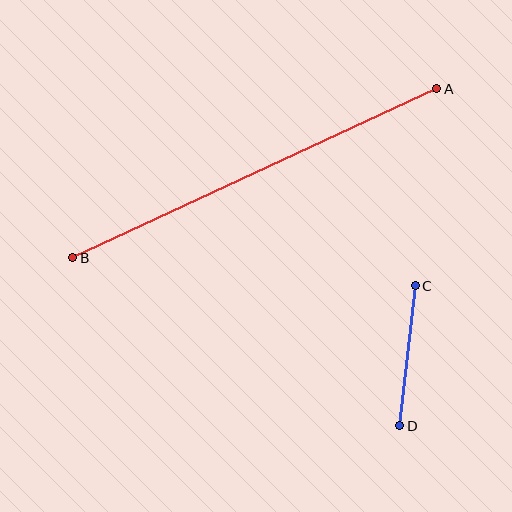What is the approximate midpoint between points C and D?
The midpoint is at approximately (407, 356) pixels.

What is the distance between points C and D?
The distance is approximately 141 pixels.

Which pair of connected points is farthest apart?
Points A and B are farthest apart.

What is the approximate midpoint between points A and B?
The midpoint is at approximately (255, 173) pixels.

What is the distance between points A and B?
The distance is approximately 402 pixels.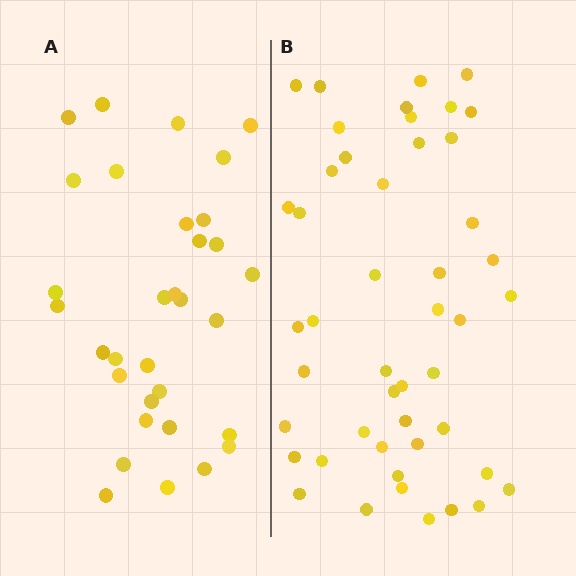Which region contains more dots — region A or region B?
Region B (the right region) has more dots.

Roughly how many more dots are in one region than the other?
Region B has approximately 15 more dots than region A.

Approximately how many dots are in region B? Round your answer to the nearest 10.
About 50 dots. (The exact count is 47, which rounds to 50.)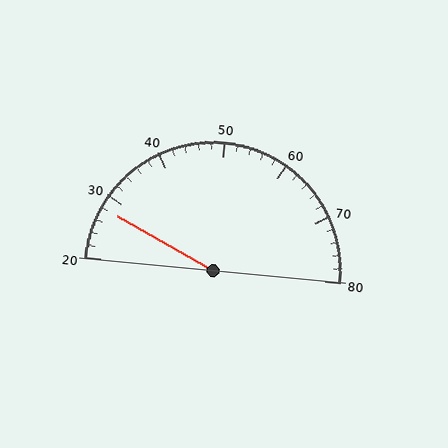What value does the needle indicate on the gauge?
The needle indicates approximately 28.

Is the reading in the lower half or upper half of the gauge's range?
The reading is in the lower half of the range (20 to 80).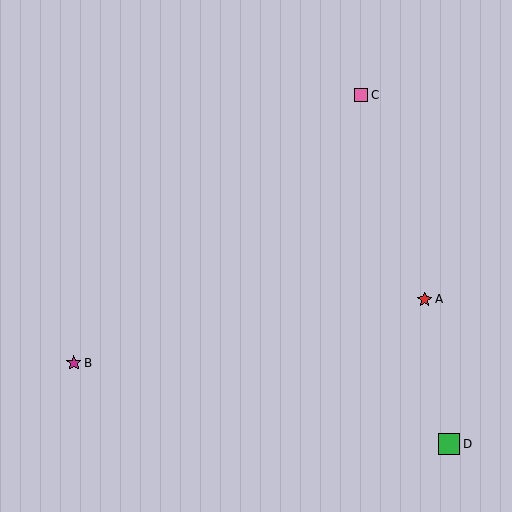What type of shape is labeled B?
Shape B is a magenta star.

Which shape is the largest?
The green square (labeled D) is the largest.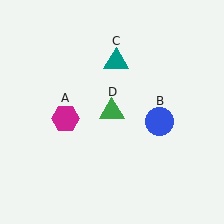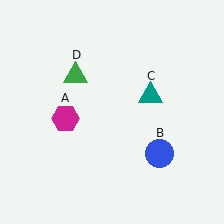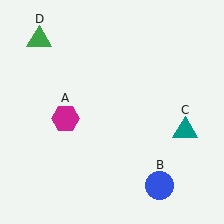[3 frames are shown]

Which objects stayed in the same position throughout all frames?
Magenta hexagon (object A) remained stationary.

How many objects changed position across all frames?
3 objects changed position: blue circle (object B), teal triangle (object C), green triangle (object D).